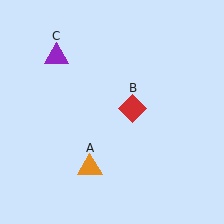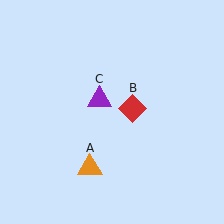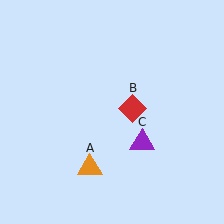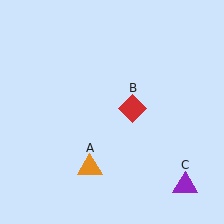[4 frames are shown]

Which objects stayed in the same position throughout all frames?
Orange triangle (object A) and red diamond (object B) remained stationary.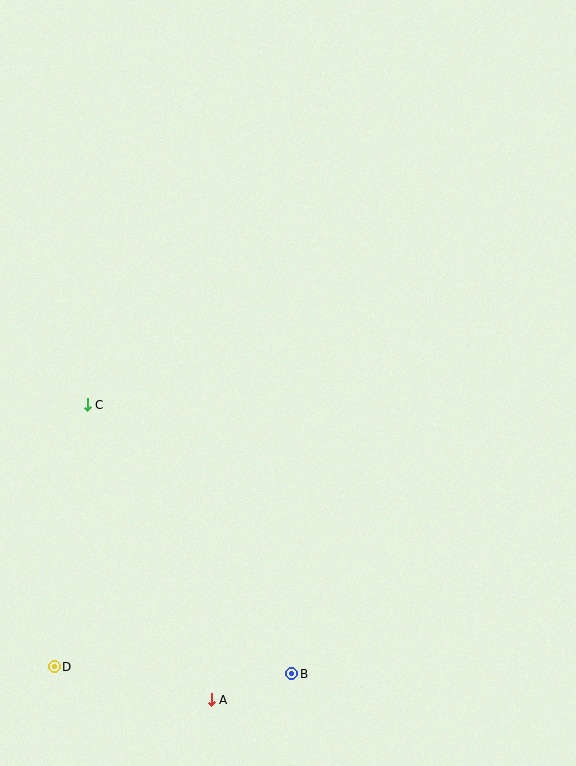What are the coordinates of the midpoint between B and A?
The midpoint between B and A is at (251, 687).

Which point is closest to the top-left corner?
Point C is closest to the top-left corner.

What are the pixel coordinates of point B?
Point B is at (292, 674).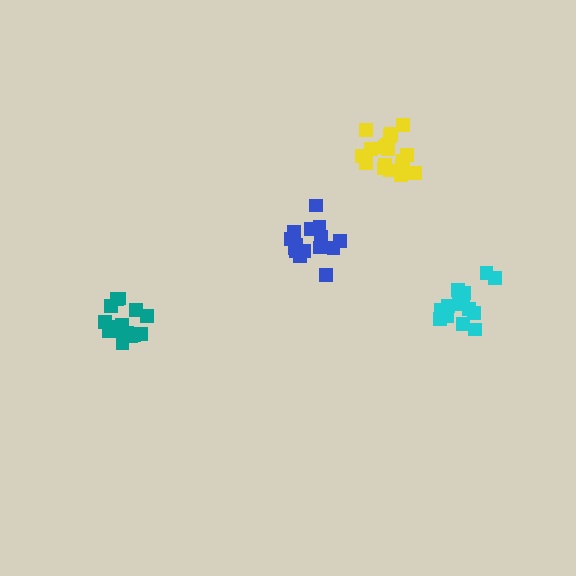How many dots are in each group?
Group 1: 15 dots, Group 2: 19 dots, Group 3: 15 dots, Group 4: 17 dots (66 total).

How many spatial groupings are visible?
There are 4 spatial groupings.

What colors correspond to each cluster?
The clusters are colored: blue, yellow, teal, cyan.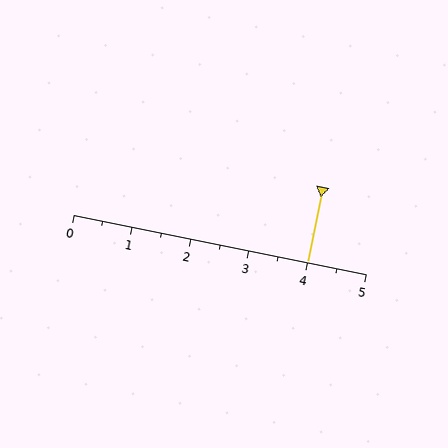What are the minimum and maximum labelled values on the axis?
The axis runs from 0 to 5.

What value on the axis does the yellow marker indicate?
The marker indicates approximately 4.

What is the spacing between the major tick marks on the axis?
The major ticks are spaced 1 apart.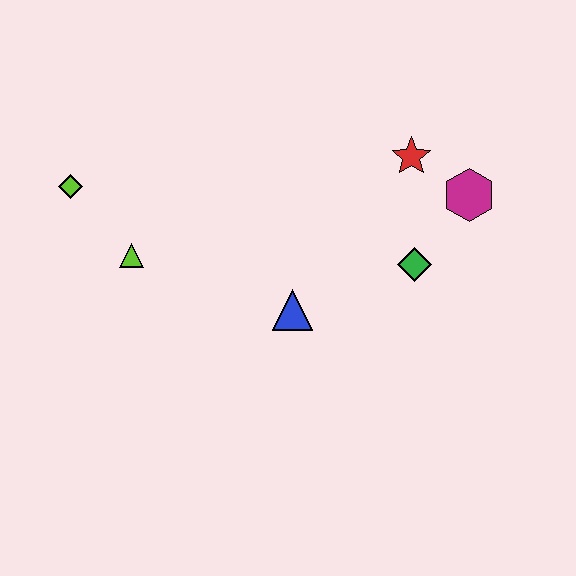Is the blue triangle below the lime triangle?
Yes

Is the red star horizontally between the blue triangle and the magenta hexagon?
Yes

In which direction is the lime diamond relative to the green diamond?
The lime diamond is to the left of the green diamond.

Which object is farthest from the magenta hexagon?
The lime diamond is farthest from the magenta hexagon.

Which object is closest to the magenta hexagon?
The red star is closest to the magenta hexagon.